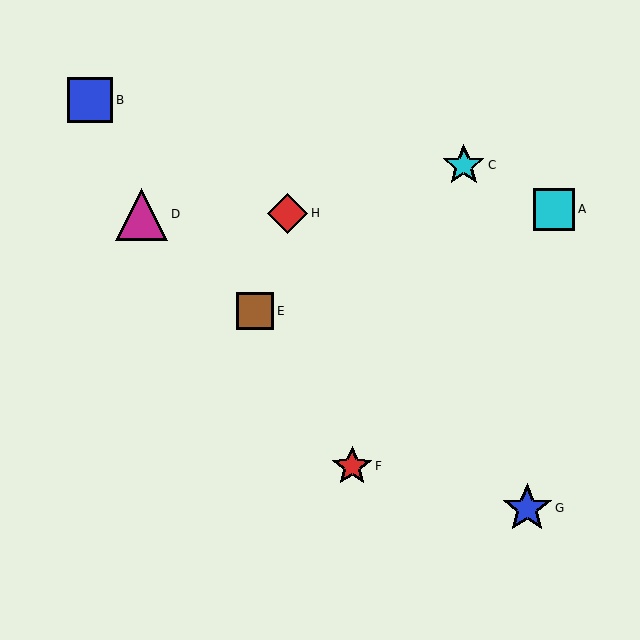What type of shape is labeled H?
Shape H is a red diamond.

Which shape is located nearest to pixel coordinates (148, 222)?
The magenta triangle (labeled D) at (141, 215) is nearest to that location.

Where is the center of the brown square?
The center of the brown square is at (255, 311).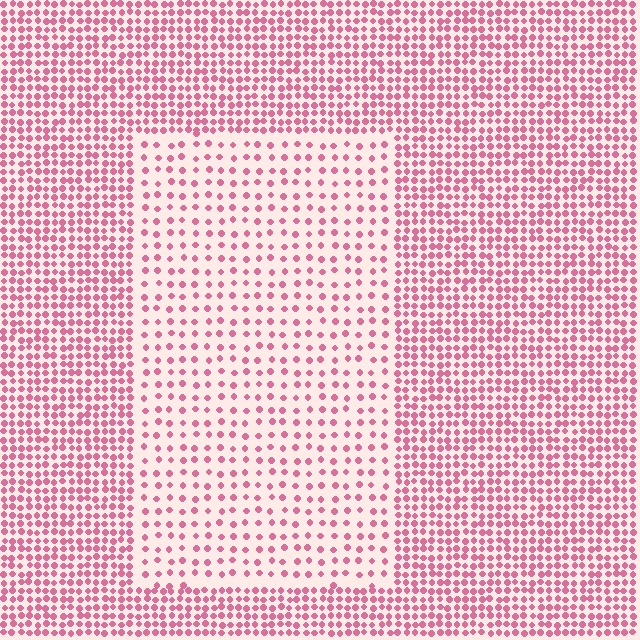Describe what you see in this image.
The image contains small pink elements arranged at two different densities. A rectangle-shaped region is visible where the elements are less densely packed than the surrounding area.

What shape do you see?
I see a rectangle.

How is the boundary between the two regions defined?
The boundary is defined by a change in element density (approximately 2.3x ratio). All elements are the same color, size, and shape.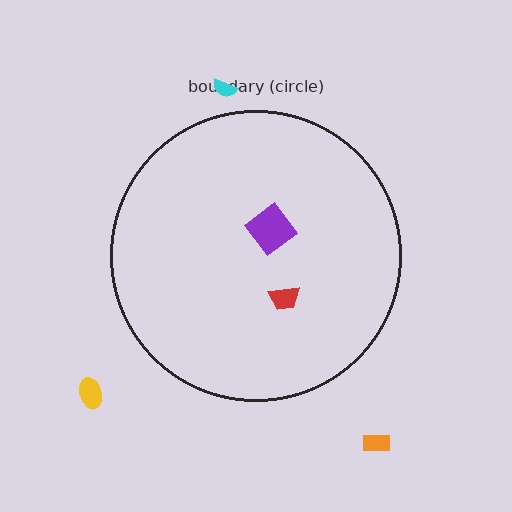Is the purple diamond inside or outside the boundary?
Inside.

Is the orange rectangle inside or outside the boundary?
Outside.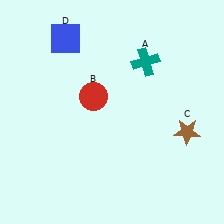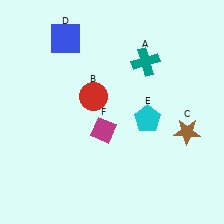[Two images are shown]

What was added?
A cyan pentagon (E), a magenta diamond (F) were added in Image 2.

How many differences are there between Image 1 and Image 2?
There are 2 differences between the two images.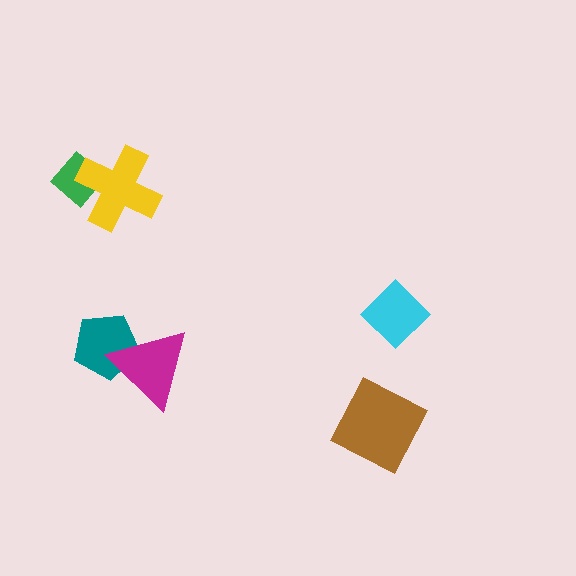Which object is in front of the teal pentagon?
The magenta triangle is in front of the teal pentagon.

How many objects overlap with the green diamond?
1 object overlaps with the green diamond.